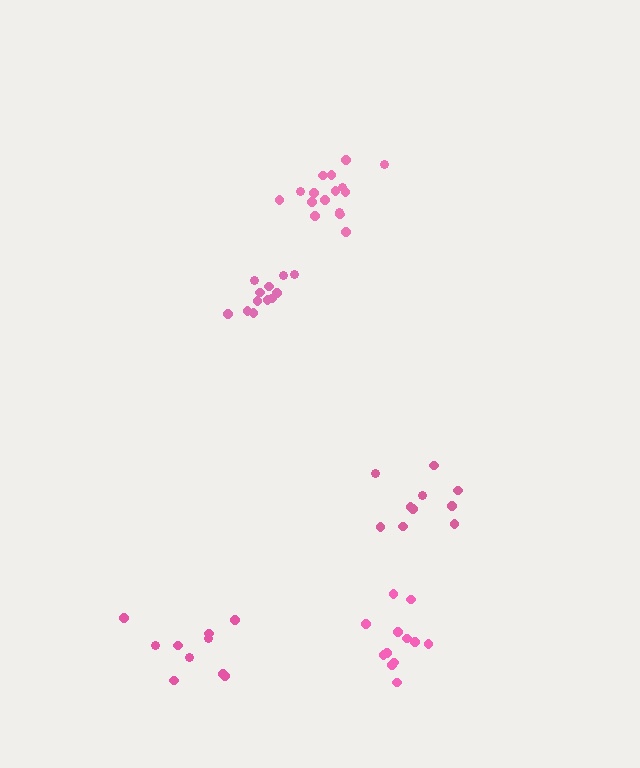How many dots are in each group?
Group 1: 12 dots, Group 2: 12 dots, Group 3: 16 dots, Group 4: 10 dots, Group 5: 10 dots (60 total).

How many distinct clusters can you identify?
There are 5 distinct clusters.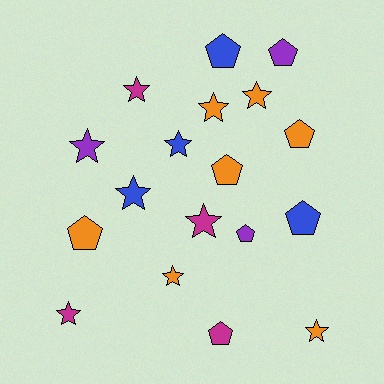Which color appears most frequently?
Orange, with 7 objects.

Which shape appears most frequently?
Star, with 10 objects.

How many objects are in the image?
There are 18 objects.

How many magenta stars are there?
There are 3 magenta stars.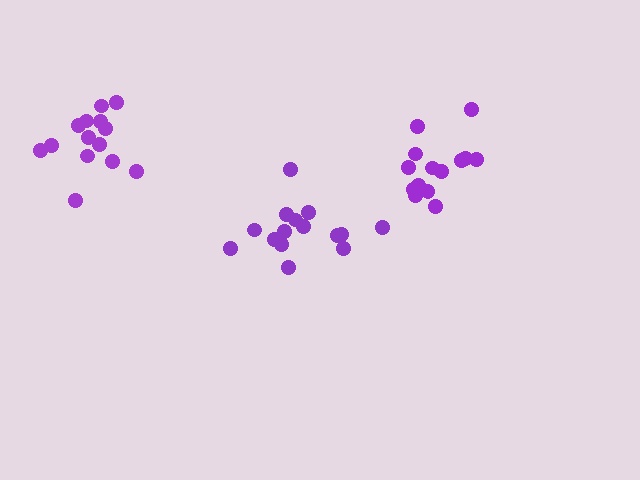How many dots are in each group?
Group 1: 14 dots, Group 2: 16 dots, Group 3: 14 dots (44 total).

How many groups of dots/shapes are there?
There are 3 groups.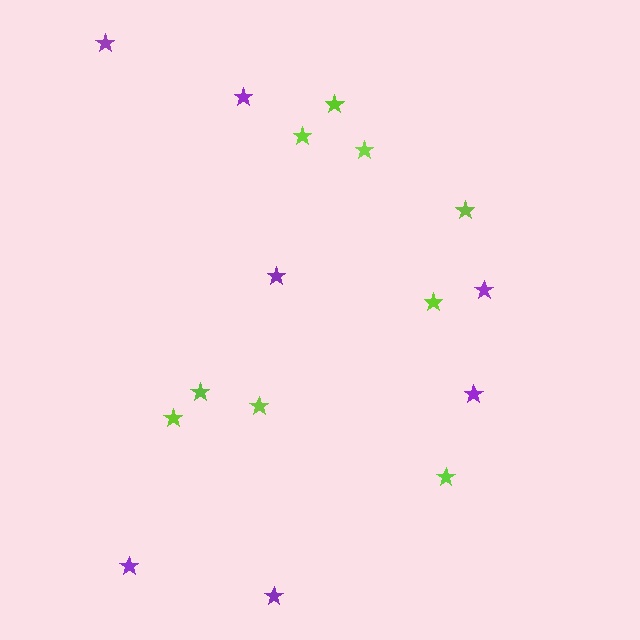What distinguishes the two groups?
There are 2 groups: one group of lime stars (9) and one group of purple stars (7).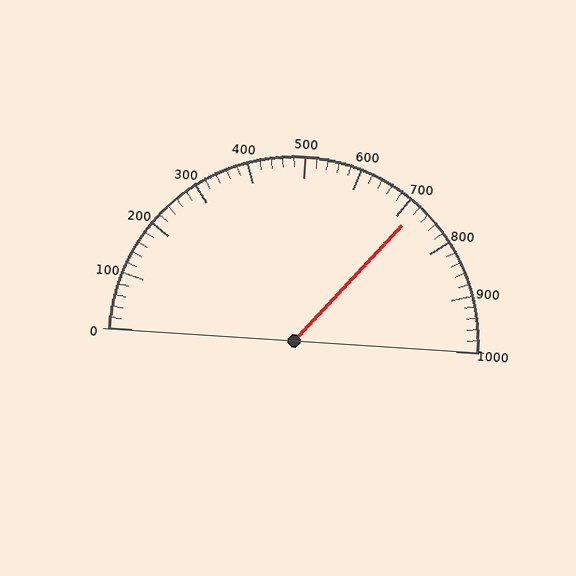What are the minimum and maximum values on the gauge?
The gauge ranges from 0 to 1000.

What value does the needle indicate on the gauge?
The needle indicates approximately 720.